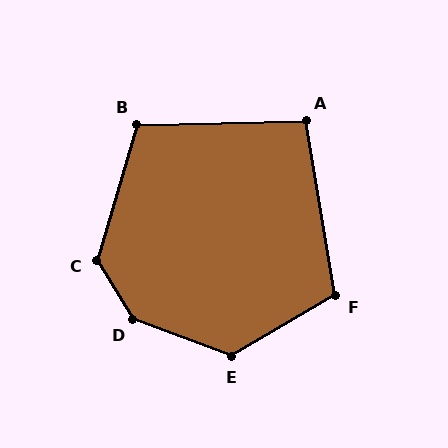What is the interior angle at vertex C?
Approximately 132 degrees (obtuse).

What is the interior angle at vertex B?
Approximately 108 degrees (obtuse).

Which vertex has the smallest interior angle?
A, at approximately 98 degrees.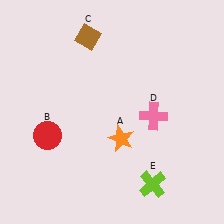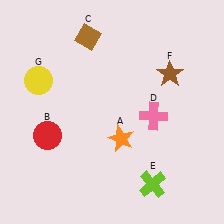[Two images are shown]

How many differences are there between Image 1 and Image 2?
There are 2 differences between the two images.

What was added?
A brown star (F), a yellow circle (G) were added in Image 2.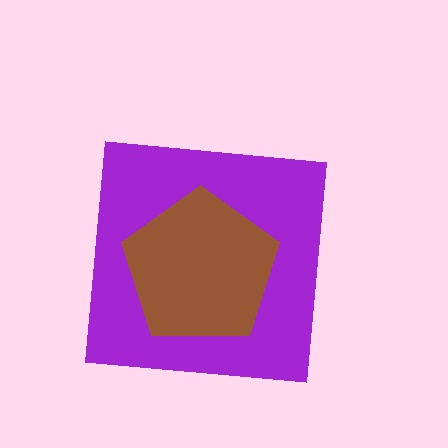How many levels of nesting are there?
2.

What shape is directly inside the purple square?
The brown pentagon.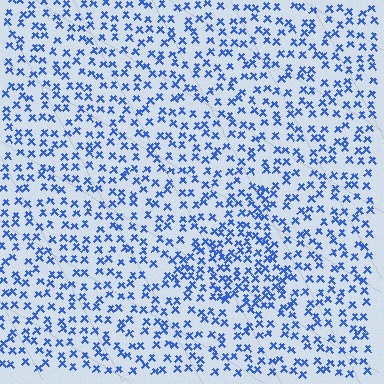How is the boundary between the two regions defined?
The boundary is defined by a change in element density (approximately 1.7x ratio). All elements are the same color, size, and shape.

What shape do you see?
I see a triangle.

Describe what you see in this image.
The image contains small blue elements arranged at two different densities. A triangle-shaped region is visible where the elements are more densely packed than the surrounding area.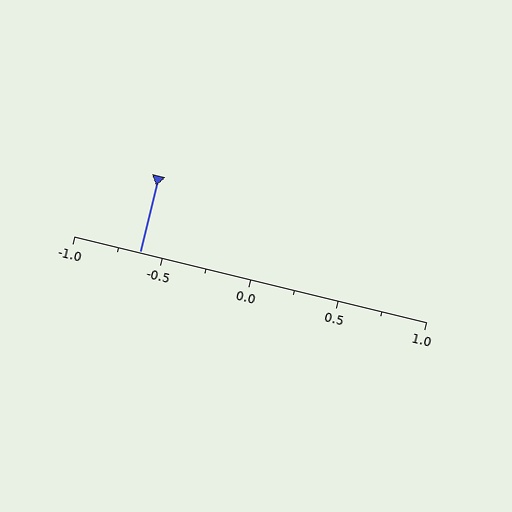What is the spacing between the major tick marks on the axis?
The major ticks are spaced 0.5 apart.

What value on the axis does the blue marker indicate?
The marker indicates approximately -0.62.